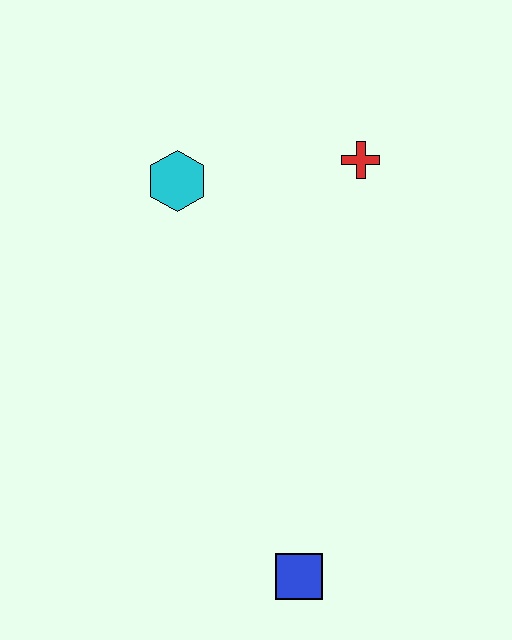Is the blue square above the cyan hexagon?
No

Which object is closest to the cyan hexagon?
The red cross is closest to the cyan hexagon.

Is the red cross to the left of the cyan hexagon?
No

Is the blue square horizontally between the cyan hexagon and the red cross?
Yes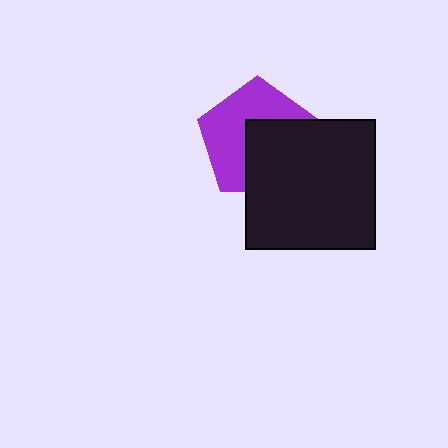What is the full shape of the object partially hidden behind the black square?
The partially hidden object is a purple pentagon.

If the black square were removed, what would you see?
You would see the complete purple pentagon.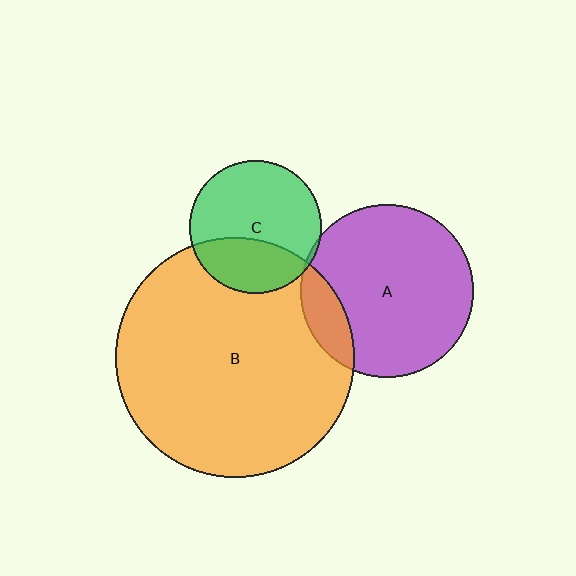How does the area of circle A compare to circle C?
Approximately 1.7 times.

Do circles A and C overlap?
Yes.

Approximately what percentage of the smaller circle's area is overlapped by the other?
Approximately 5%.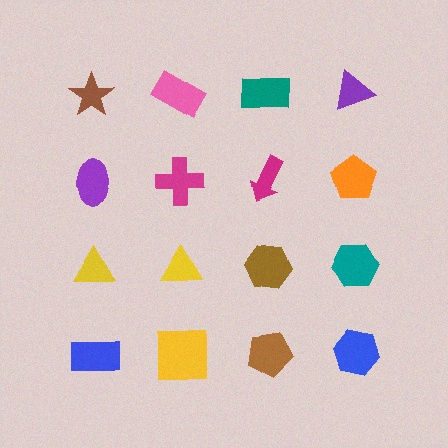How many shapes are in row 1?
4 shapes.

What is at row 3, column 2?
A yellow triangle.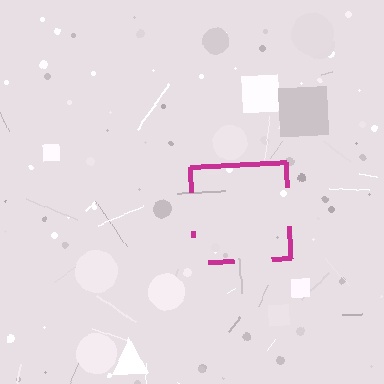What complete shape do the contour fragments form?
The contour fragments form a square.